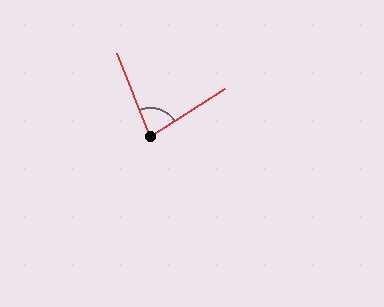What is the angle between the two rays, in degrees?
Approximately 79 degrees.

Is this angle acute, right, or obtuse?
It is acute.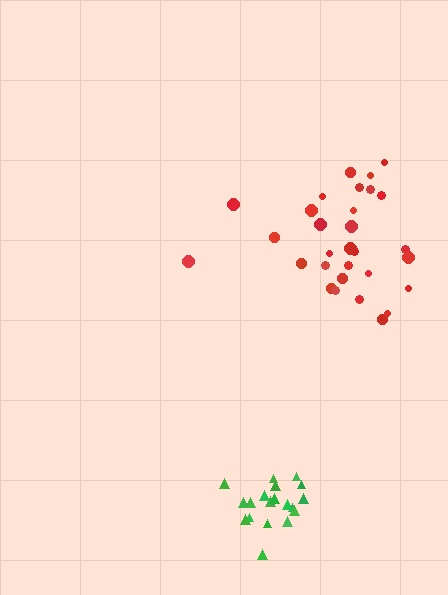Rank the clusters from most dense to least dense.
green, red.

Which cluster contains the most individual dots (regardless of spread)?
Red (30).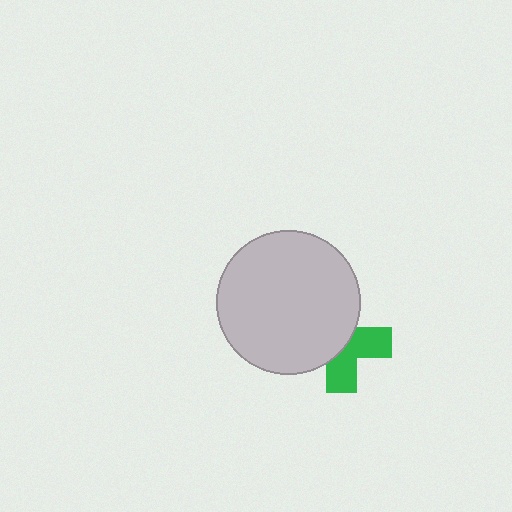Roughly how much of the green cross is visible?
About half of it is visible (roughly 46%).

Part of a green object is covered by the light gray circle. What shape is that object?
It is a cross.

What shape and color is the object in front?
The object in front is a light gray circle.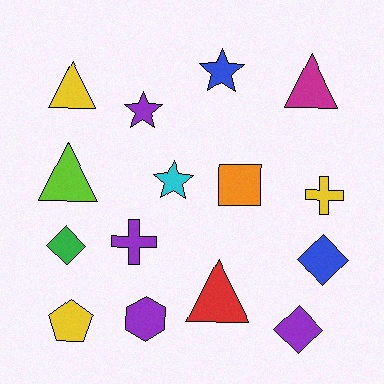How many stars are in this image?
There are 3 stars.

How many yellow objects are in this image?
There are 3 yellow objects.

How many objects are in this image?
There are 15 objects.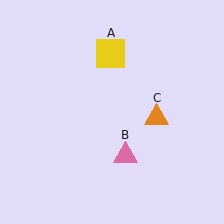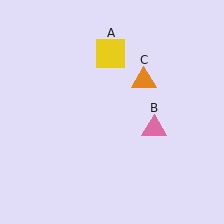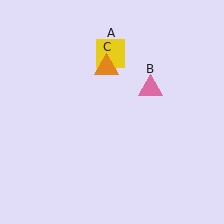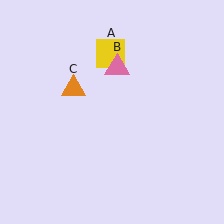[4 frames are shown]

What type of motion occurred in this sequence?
The pink triangle (object B), orange triangle (object C) rotated counterclockwise around the center of the scene.